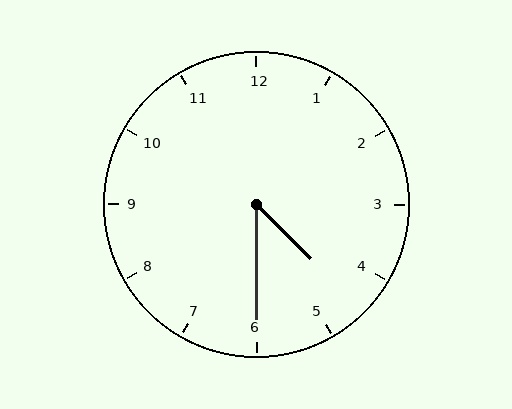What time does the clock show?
4:30.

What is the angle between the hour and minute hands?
Approximately 45 degrees.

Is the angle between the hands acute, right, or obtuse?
It is acute.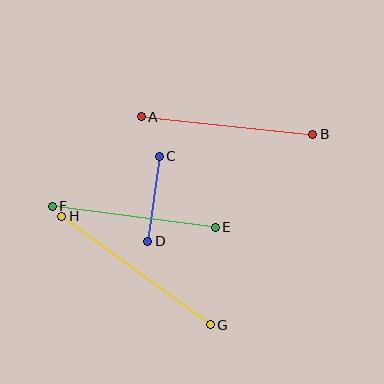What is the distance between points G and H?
The distance is approximately 184 pixels.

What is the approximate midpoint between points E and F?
The midpoint is at approximately (134, 217) pixels.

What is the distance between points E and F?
The distance is approximately 164 pixels.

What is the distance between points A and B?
The distance is approximately 172 pixels.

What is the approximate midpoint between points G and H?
The midpoint is at approximately (136, 271) pixels.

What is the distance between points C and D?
The distance is approximately 86 pixels.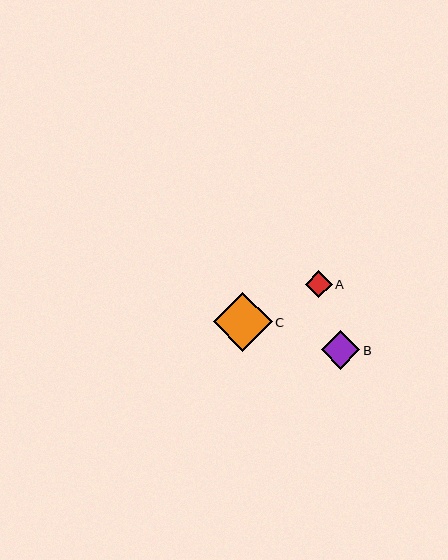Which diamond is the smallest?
Diamond A is the smallest with a size of approximately 27 pixels.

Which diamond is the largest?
Diamond C is the largest with a size of approximately 59 pixels.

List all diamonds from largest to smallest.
From largest to smallest: C, B, A.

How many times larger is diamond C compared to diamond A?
Diamond C is approximately 2.2 times the size of diamond A.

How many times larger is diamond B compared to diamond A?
Diamond B is approximately 1.4 times the size of diamond A.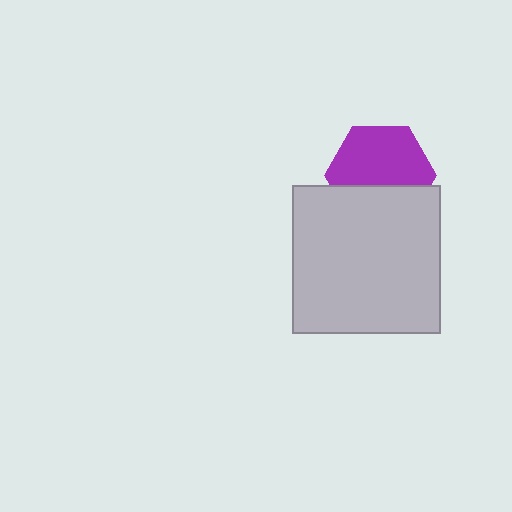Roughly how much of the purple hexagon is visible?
About half of it is visible (roughly 64%).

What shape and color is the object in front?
The object in front is a light gray square.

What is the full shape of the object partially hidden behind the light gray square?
The partially hidden object is a purple hexagon.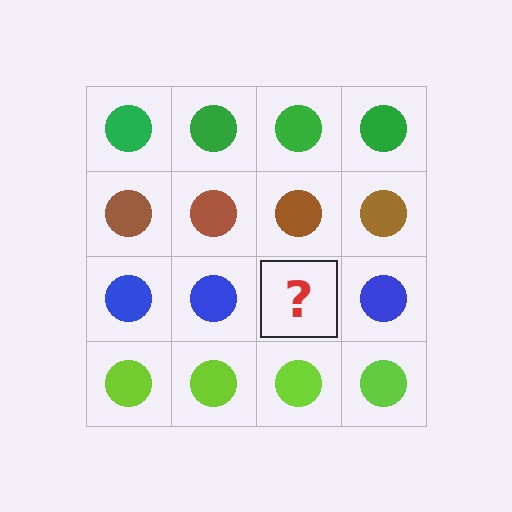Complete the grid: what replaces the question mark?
The question mark should be replaced with a blue circle.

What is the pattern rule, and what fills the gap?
The rule is that each row has a consistent color. The gap should be filled with a blue circle.